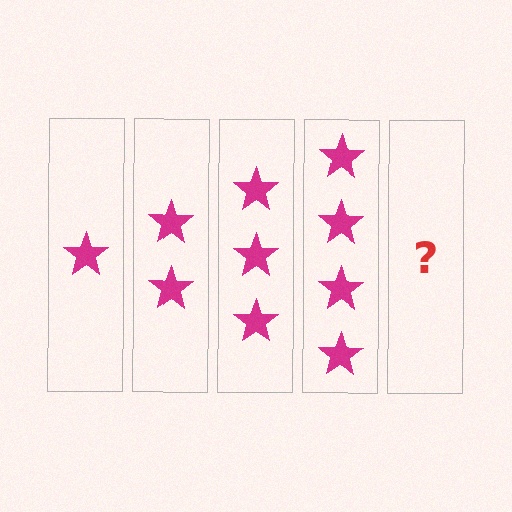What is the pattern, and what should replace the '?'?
The pattern is that each step adds one more star. The '?' should be 5 stars.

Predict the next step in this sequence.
The next step is 5 stars.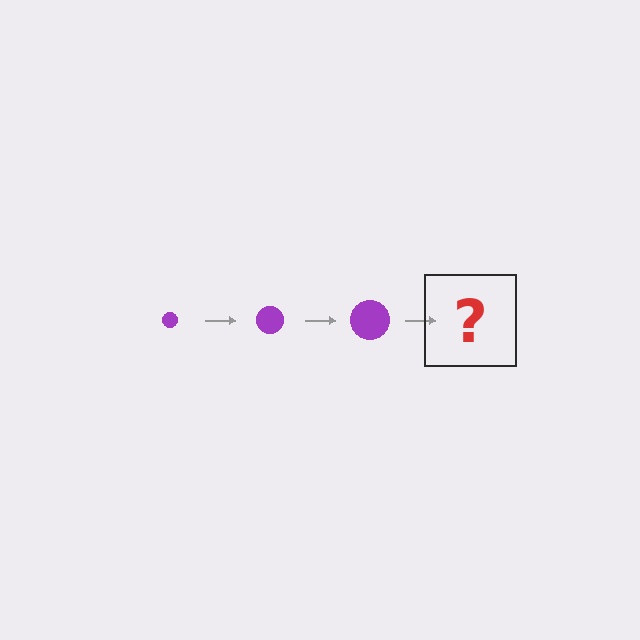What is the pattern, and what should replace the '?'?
The pattern is that the circle gets progressively larger each step. The '?' should be a purple circle, larger than the previous one.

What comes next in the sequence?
The next element should be a purple circle, larger than the previous one.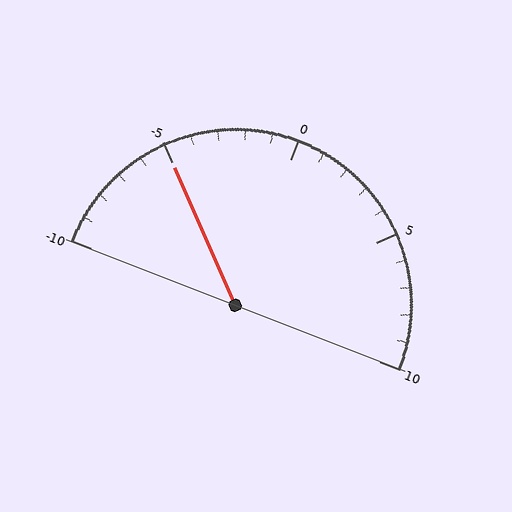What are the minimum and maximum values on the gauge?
The gauge ranges from -10 to 10.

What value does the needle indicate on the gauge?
The needle indicates approximately -5.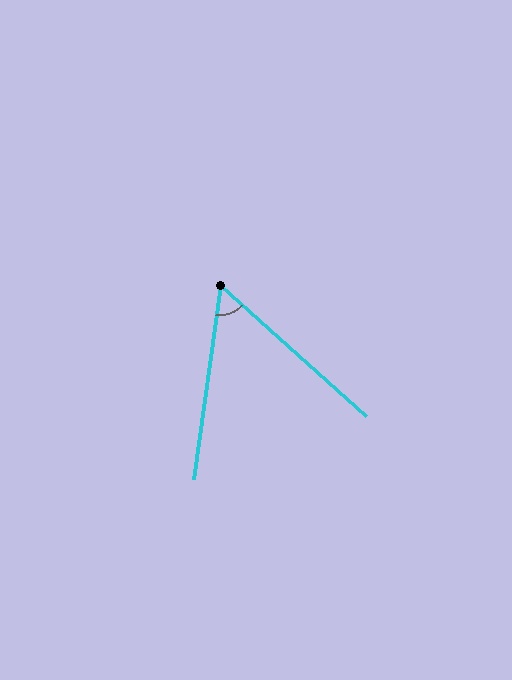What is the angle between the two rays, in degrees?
Approximately 56 degrees.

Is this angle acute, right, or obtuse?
It is acute.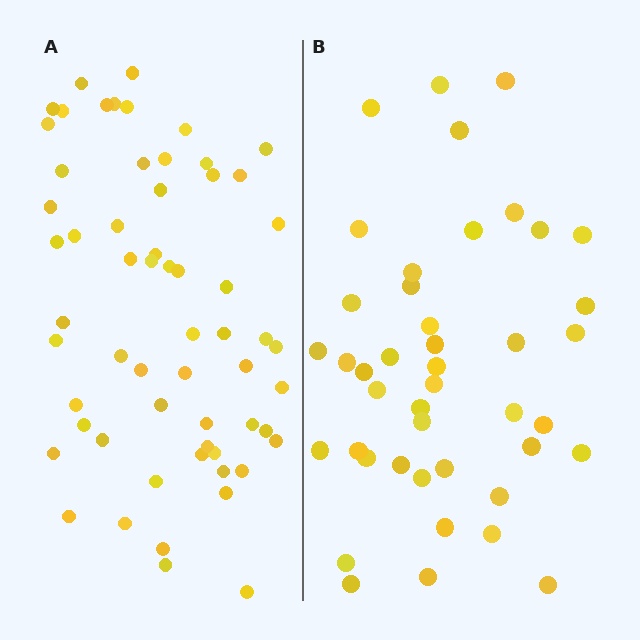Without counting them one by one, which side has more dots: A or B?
Region A (the left region) has more dots.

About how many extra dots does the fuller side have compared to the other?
Region A has approximately 15 more dots than region B.